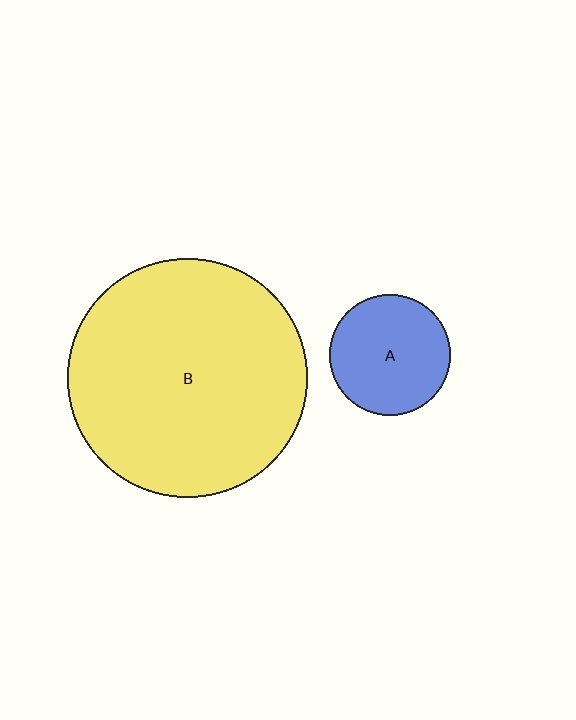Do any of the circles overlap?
No, none of the circles overlap.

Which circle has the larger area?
Circle B (yellow).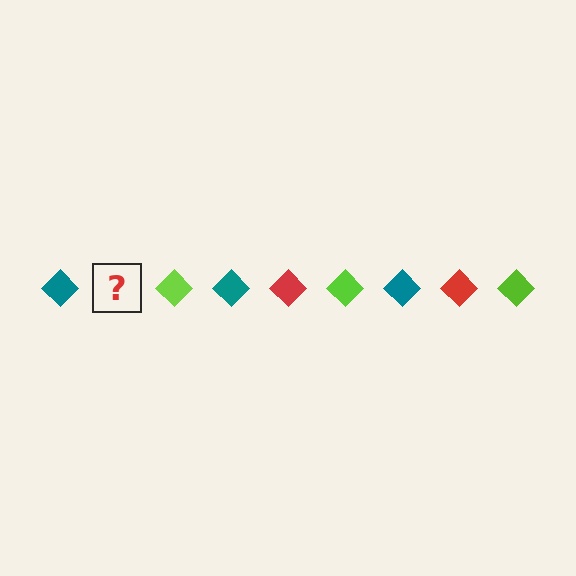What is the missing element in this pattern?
The missing element is a red diamond.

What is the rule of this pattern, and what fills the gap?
The rule is that the pattern cycles through teal, red, lime diamonds. The gap should be filled with a red diamond.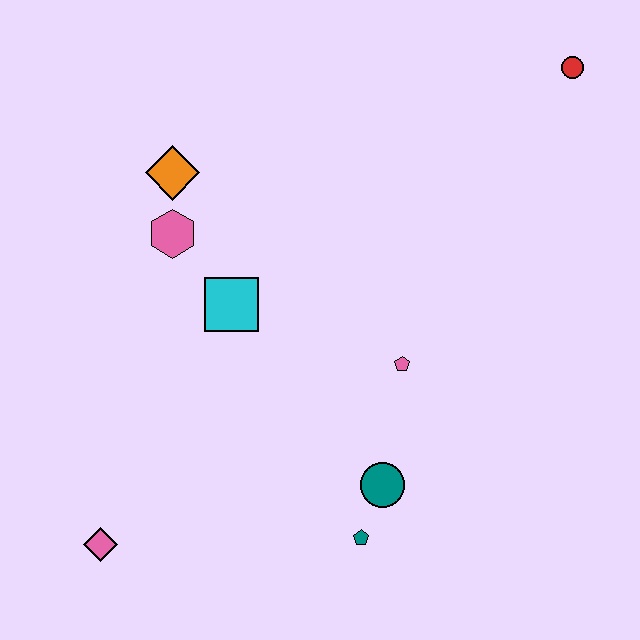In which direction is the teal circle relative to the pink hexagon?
The teal circle is below the pink hexagon.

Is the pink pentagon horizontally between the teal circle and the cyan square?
No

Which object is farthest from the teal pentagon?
The red circle is farthest from the teal pentagon.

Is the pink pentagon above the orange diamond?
No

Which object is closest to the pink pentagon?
The teal circle is closest to the pink pentagon.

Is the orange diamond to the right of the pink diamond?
Yes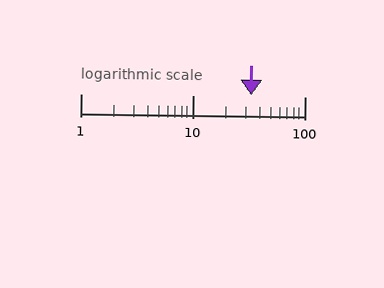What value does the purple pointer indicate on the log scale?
The pointer indicates approximately 33.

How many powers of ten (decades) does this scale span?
The scale spans 2 decades, from 1 to 100.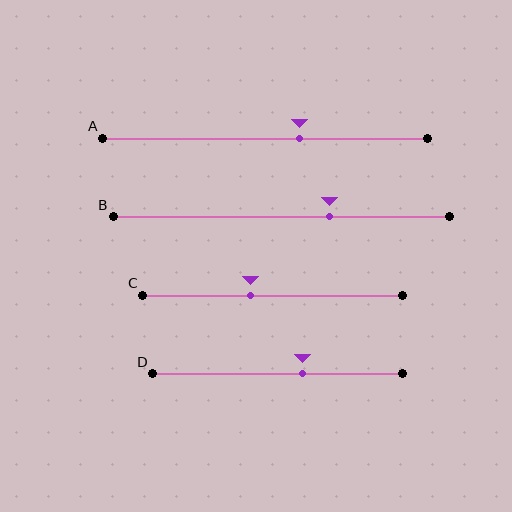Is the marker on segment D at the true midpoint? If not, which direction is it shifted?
No, the marker on segment D is shifted to the right by about 10% of the segment length.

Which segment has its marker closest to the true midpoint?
Segment C has its marker closest to the true midpoint.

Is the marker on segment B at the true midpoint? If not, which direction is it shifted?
No, the marker on segment B is shifted to the right by about 14% of the segment length.